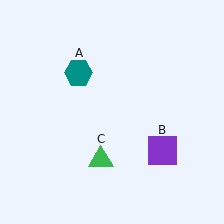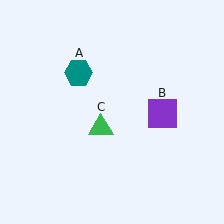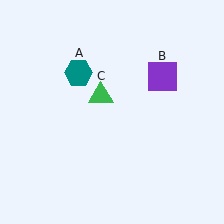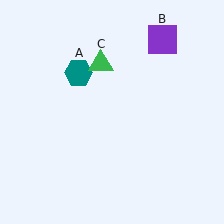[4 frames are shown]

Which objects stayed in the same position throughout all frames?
Teal hexagon (object A) remained stationary.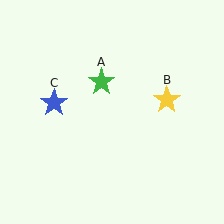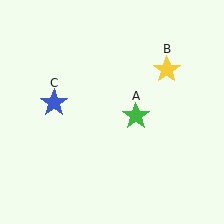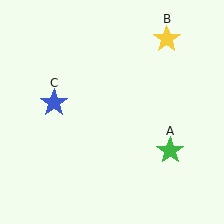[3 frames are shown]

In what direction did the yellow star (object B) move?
The yellow star (object B) moved up.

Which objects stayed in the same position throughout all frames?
Blue star (object C) remained stationary.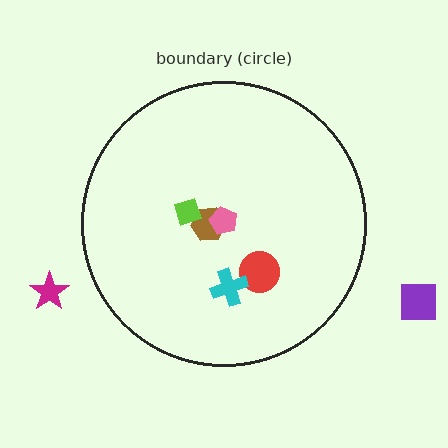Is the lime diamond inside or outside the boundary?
Inside.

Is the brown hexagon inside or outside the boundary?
Inside.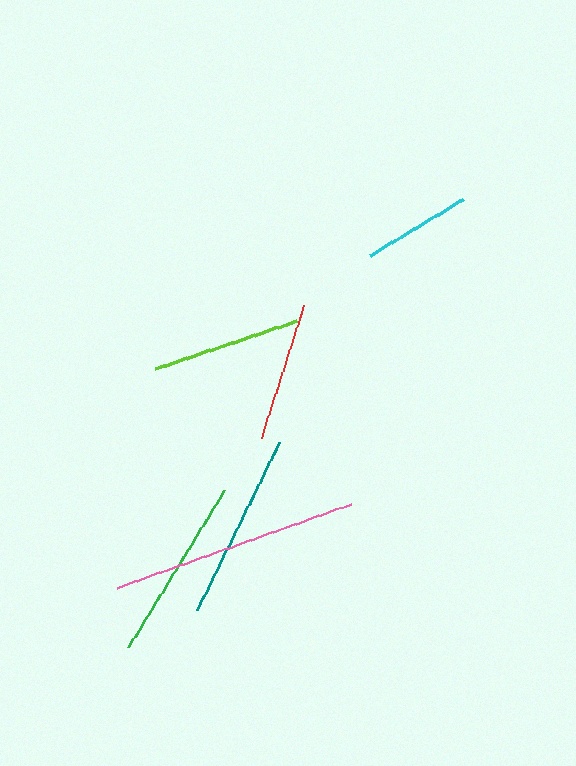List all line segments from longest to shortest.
From longest to shortest: pink, teal, green, lime, red, cyan.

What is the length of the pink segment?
The pink segment is approximately 249 pixels long.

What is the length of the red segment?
The red segment is approximately 140 pixels long.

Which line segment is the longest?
The pink line is the longest at approximately 249 pixels.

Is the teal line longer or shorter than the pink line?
The pink line is longer than the teal line.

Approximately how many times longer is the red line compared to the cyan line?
The red line is approximately 1.3 times the length of the cyan line.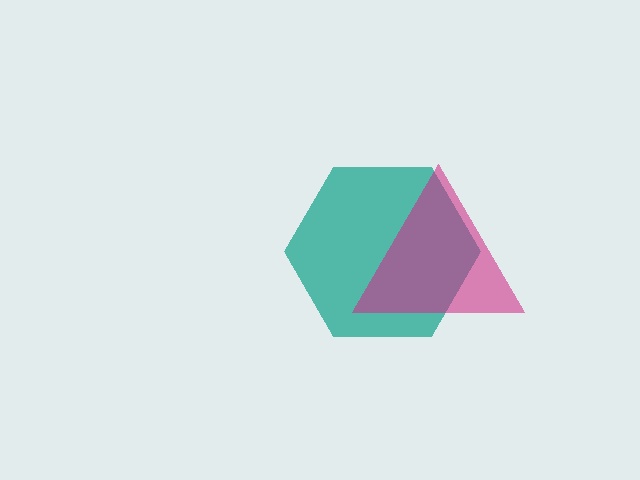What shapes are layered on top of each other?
The layered shapes are: a teal hexagon, a magenta triangle.